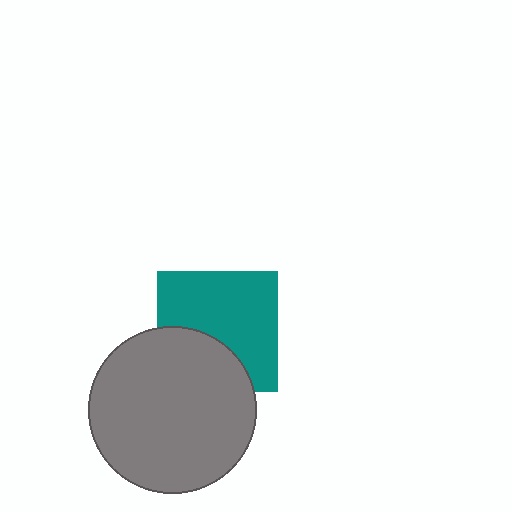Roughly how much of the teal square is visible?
Most of it is visible (roughly 65%).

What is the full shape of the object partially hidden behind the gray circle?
The partially hidden object is a teal square.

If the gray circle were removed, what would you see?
You would see the complete teal square.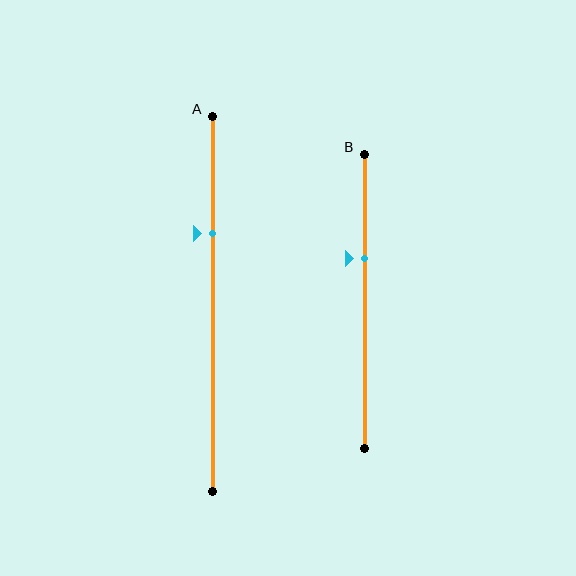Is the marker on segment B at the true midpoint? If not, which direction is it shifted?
No, the marker on segment B is shifted upward by about 14% of the segment length.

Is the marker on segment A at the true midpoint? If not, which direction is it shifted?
No, the marker on segment A is shifted upward by about 19% of the segment length.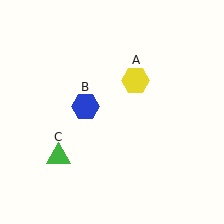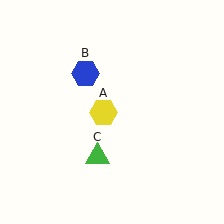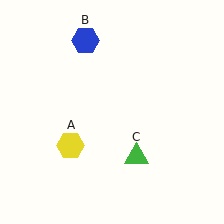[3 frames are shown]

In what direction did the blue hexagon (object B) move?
The blue hexagon (object B) moved up.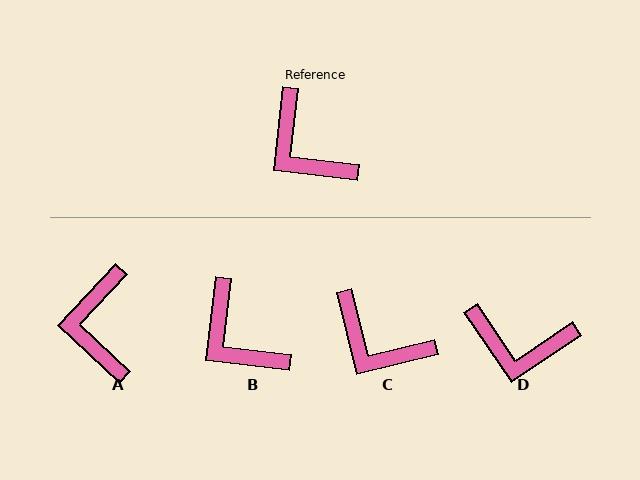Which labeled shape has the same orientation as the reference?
B.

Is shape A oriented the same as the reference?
No, it is off by about 37 degrees.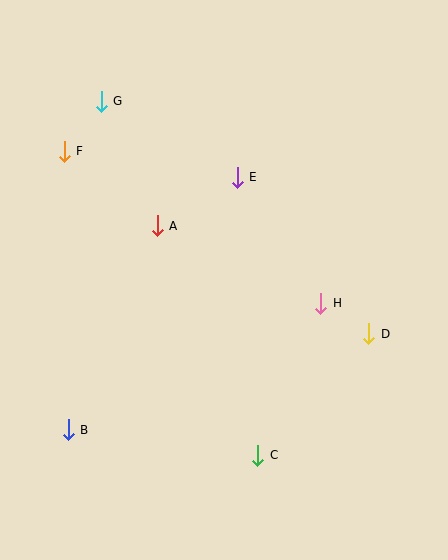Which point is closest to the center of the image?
Point A at (157, 226) is closest to the center.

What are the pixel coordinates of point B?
Point B is at (68, 430).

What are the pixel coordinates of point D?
Point D is at (369, 334).